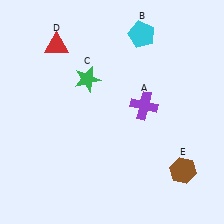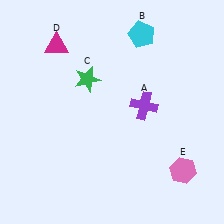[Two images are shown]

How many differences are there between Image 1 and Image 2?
There are 2 differences between the two images.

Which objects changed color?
D changed from red to magenta. E changed from brown to pink.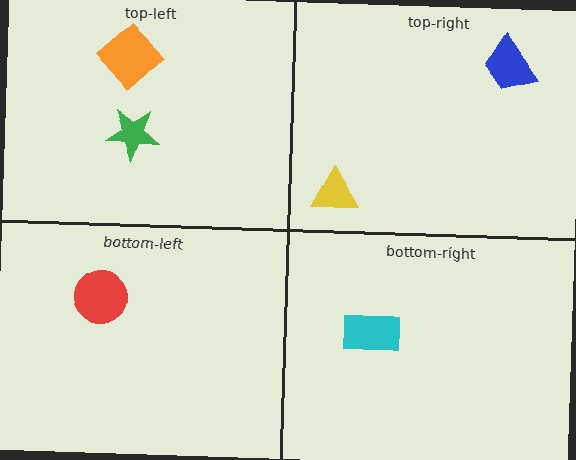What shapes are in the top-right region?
The yellow triangle, the blue trapezoid.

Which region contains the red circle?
The bottom-left region.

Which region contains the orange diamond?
The top-left region.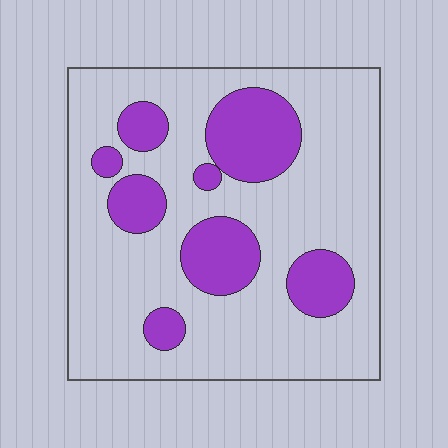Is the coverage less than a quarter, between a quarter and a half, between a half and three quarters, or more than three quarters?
Less than a quarter.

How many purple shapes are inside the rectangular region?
8.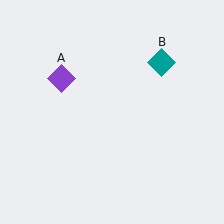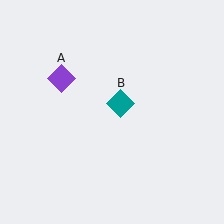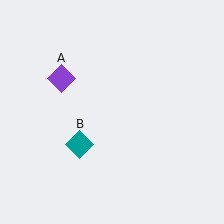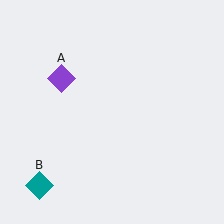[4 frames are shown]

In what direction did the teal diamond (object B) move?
The teal diamond (object B) moved down and to the left.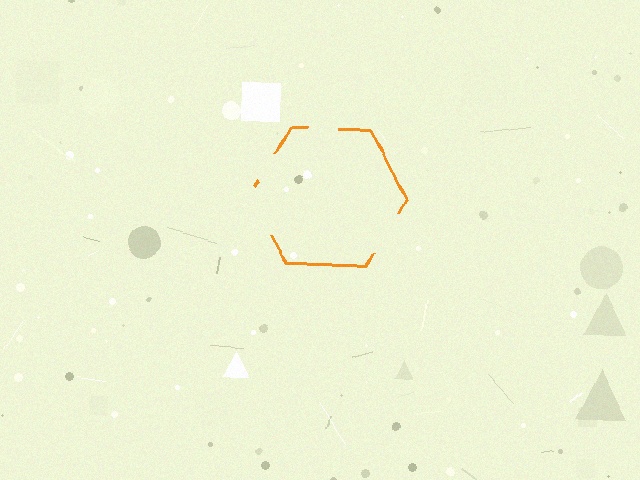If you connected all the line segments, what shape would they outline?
They would outline a hexagon.